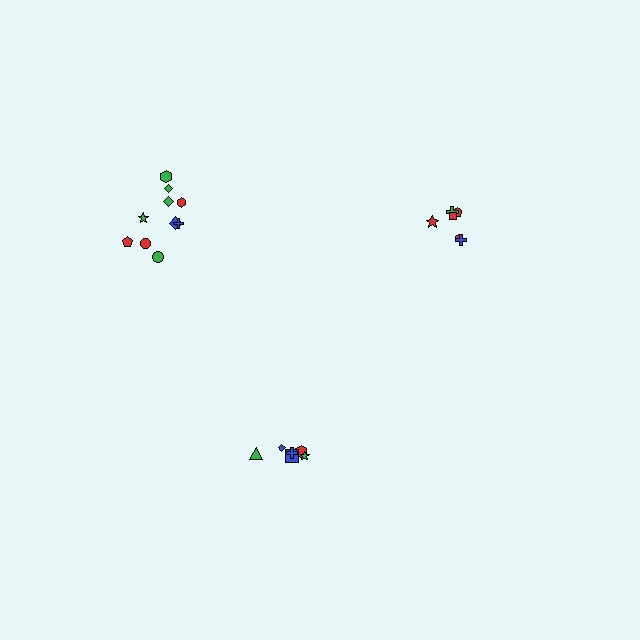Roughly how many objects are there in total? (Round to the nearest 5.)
Roughly 20 objects in total.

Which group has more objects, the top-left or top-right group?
The top-left group.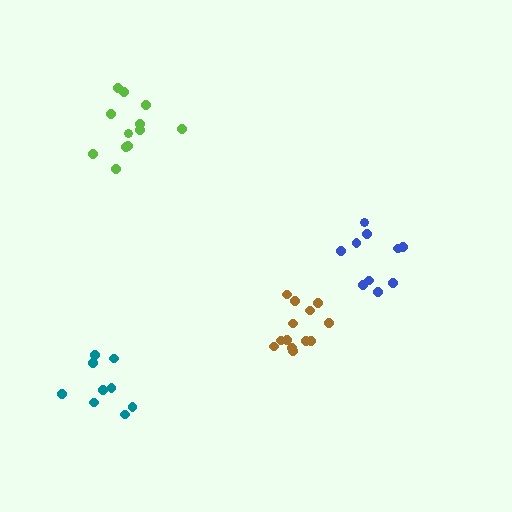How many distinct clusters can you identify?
There are 4 distinct clusters.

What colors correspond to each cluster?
The clusters are colored: blue, teal, brown, lime.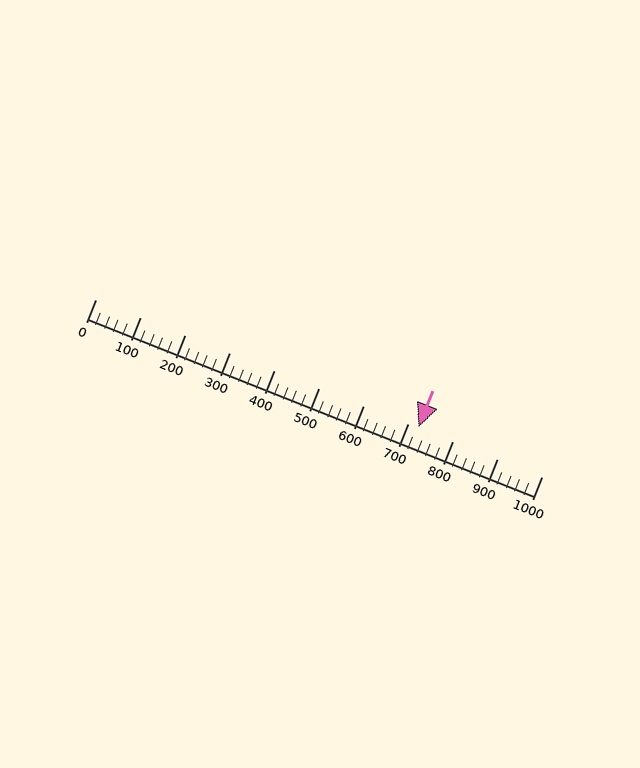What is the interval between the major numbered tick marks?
The major tick marks are spaced 100 units apart.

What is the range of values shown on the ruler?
The ruler shows values from 0 to 1000.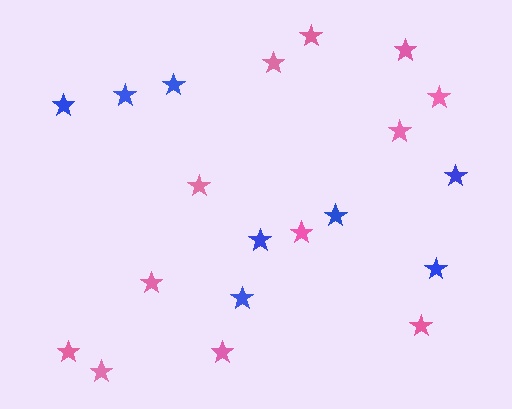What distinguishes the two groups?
There are 2 groups: one group of pink stars (12) and one group of blue stars (8).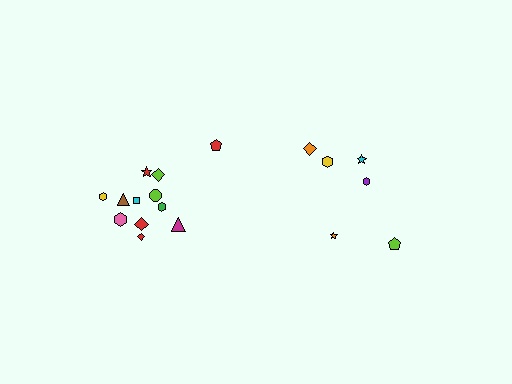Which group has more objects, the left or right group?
The left group.